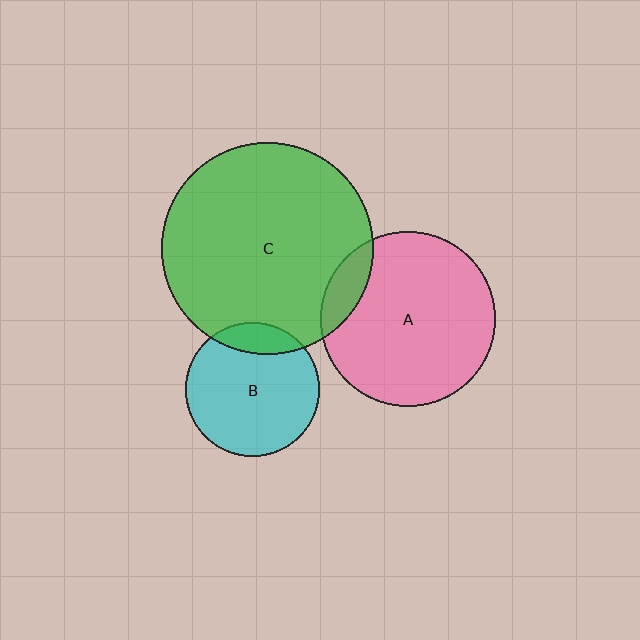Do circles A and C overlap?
Yes.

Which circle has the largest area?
Circle C (green).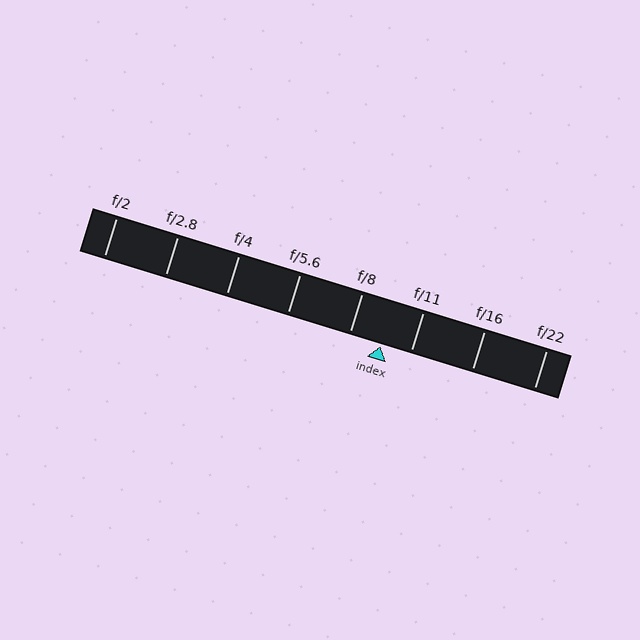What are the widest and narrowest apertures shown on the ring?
The widest aperture shown is f/2 and the narrowest is f/22.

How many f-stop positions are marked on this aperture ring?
There are 8 f-stop positions marked.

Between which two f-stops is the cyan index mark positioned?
The index mark is between f/8 and f/11.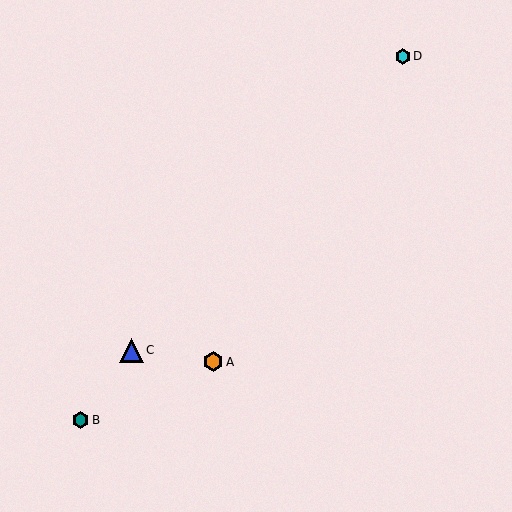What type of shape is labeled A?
Shape A is an orange hexagon.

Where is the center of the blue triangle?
The center of the blue triangle is at (132, 350).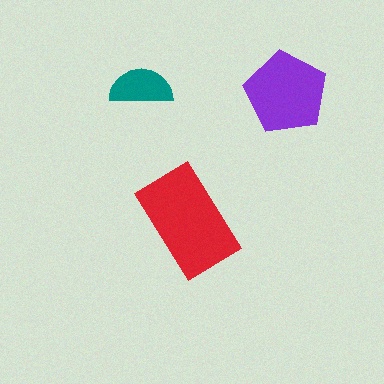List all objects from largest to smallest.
The red rectangle, the purple pentagon, the teal semicircle.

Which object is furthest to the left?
The teal semicircle is leftmost.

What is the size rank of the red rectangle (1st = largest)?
1st.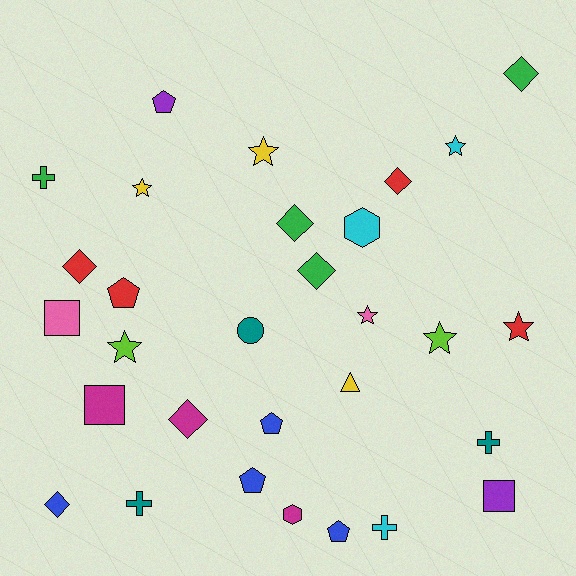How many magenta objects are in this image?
There are 3 magenta objects.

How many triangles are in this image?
There is 1 triangle.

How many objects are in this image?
There are 30 objects.